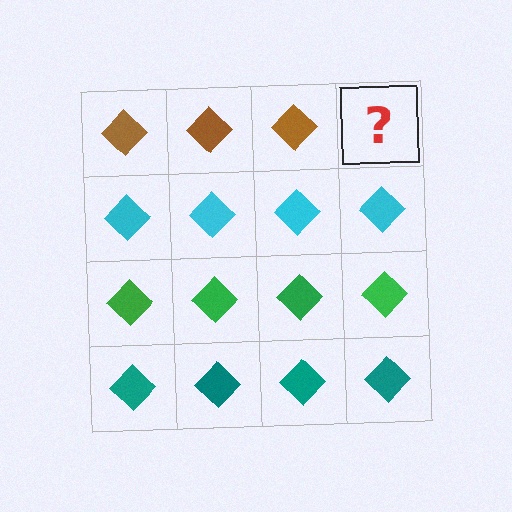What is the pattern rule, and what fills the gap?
The rule is that each row has a consistent color. The gap should be filled with a brown diamond.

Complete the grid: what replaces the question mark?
The question mark should be replaced with a brown diamond.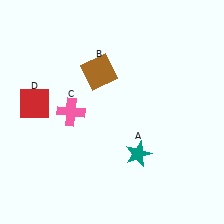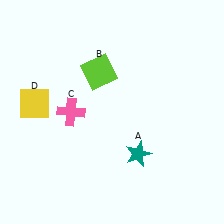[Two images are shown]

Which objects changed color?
B changed from brown to lime. D changed from red to yellow.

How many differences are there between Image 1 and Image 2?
There are 2 differences between the two images.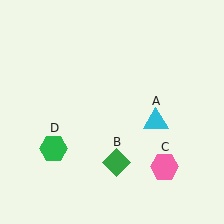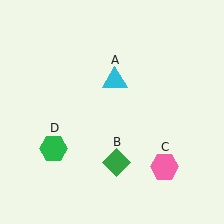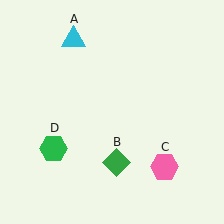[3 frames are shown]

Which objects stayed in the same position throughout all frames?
Green diamond (object B) and pink hexagon (object C) and green hexagon (object D) remained stationary.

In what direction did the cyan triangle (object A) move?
The cyan triangle (object A) moved up and to the left.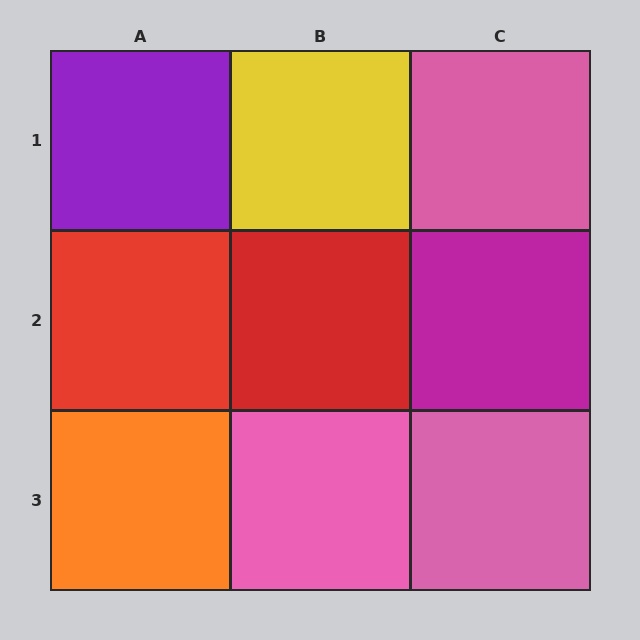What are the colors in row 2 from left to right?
Red, red, magenta.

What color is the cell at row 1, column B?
Yellow.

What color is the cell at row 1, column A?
Purple.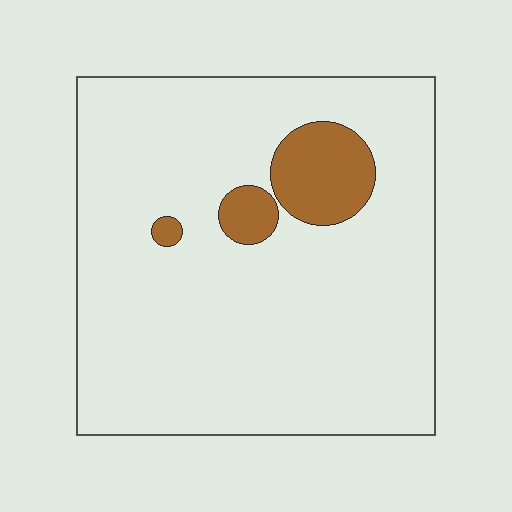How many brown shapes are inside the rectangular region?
3.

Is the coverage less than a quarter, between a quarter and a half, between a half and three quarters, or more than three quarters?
Less than a quarter.